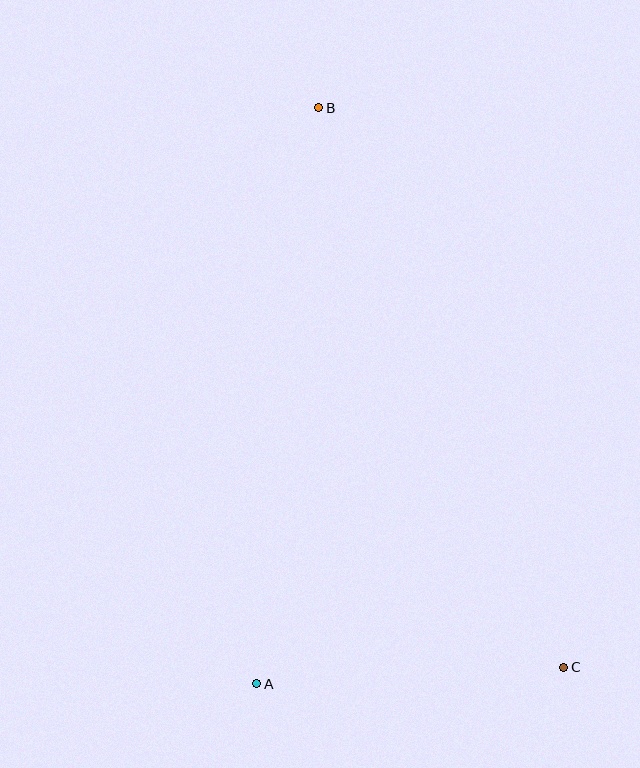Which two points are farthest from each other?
Points B and C are farthest from each other.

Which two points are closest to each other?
Points A and C are closest to each other.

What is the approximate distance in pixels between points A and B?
The distance between A and B is approximately 579 pixels.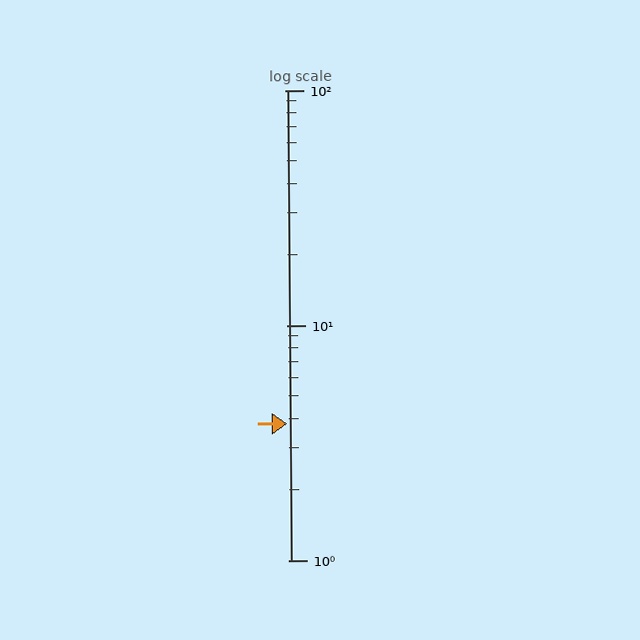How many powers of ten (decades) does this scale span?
The scale spans 2 decades, from 1 to 100.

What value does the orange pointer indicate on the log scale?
The pointer indicates approximately 3.8.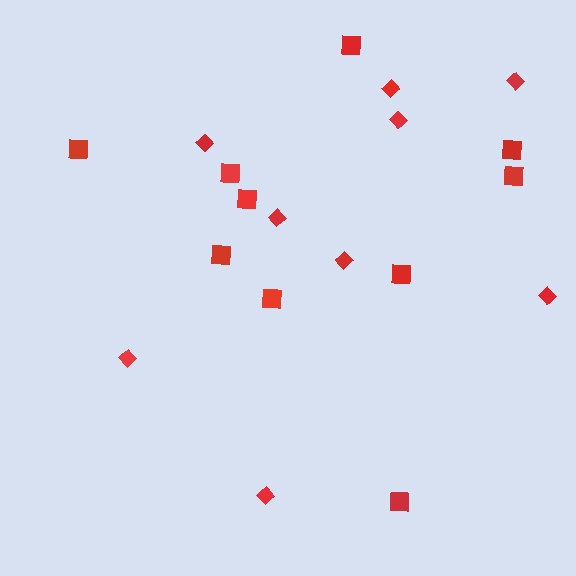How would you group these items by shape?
There are 2 groups: one group of diamonds (9) and one group of squares (10).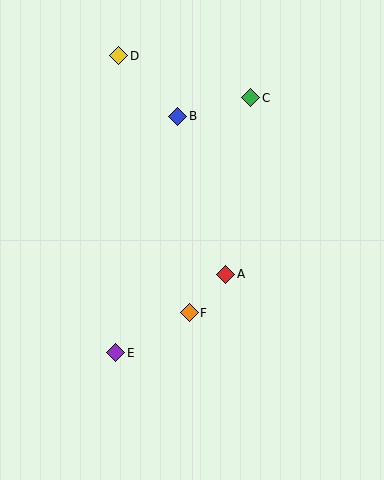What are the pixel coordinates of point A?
Point A is at (226, 274).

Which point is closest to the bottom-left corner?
Point E is closest to the bottom-left corner.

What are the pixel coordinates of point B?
Point B is at (178, 116).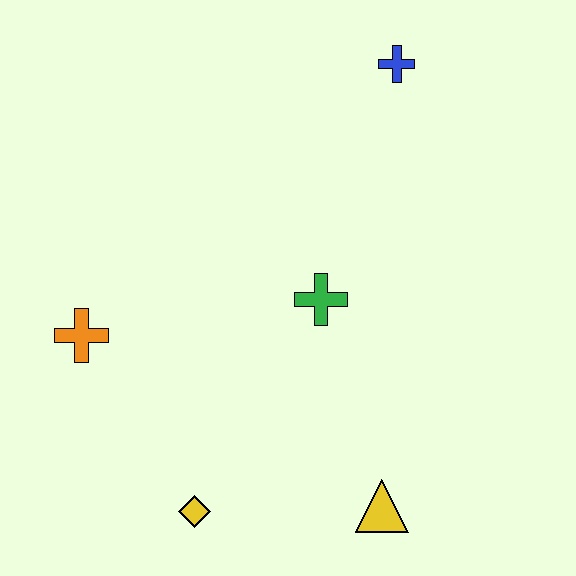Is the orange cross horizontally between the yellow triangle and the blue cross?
No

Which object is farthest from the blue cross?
The yellow diamond is farthest from the blue cross.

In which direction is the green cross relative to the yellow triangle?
The green cross is above the yellow triangle.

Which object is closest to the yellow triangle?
The yellow diamond is closest to the yellow triangle.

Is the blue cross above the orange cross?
Yes